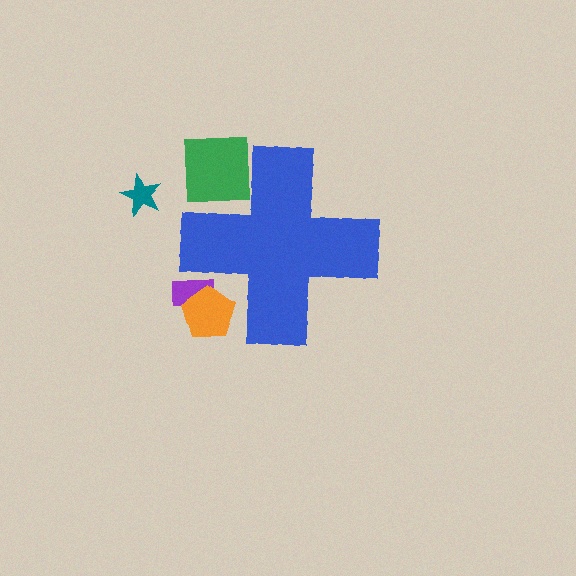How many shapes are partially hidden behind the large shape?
3 shapes are partially hidden.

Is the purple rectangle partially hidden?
Yes, the purple rectangle is partially hidden behind the blue cross.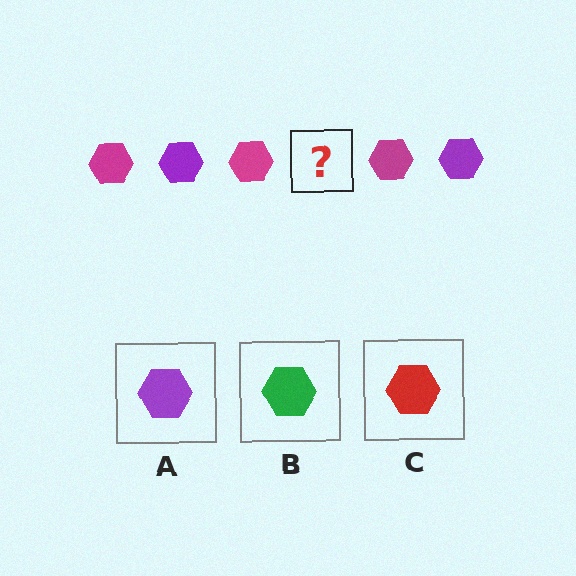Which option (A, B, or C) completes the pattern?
A.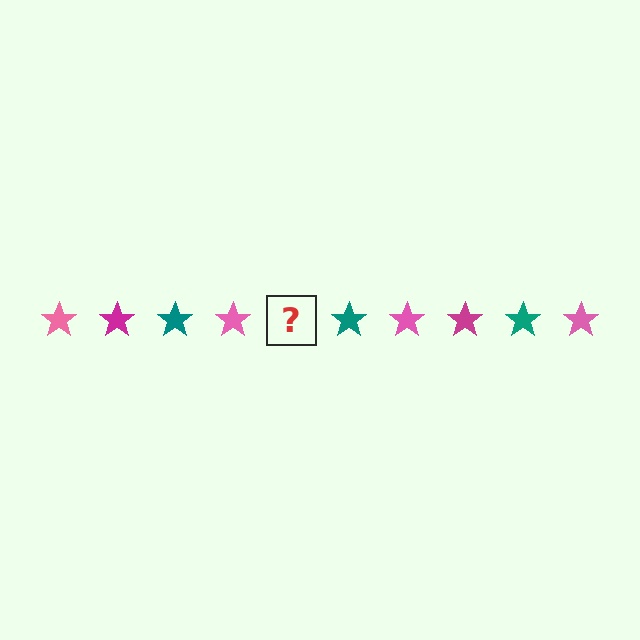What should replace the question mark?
The question mark should be replaced with a magenta star.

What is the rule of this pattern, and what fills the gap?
The rule is that the pattern cycles through pink, magenta, teal stars. The gap should be filled with a magenta star.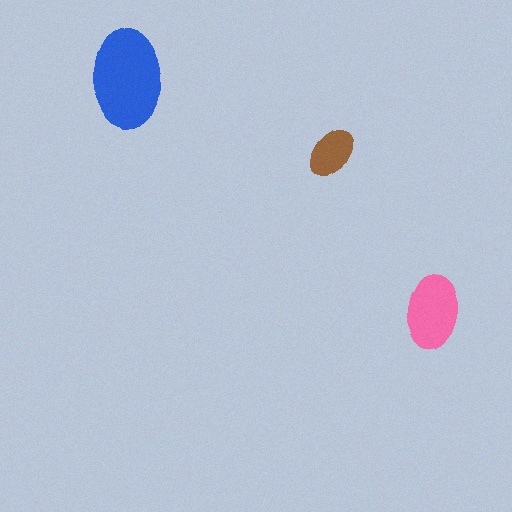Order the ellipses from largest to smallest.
the blue one, the pink one, the brown one.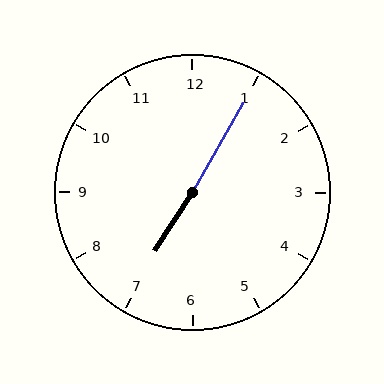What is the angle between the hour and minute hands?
Approximately 178 degrees.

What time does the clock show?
7:05.